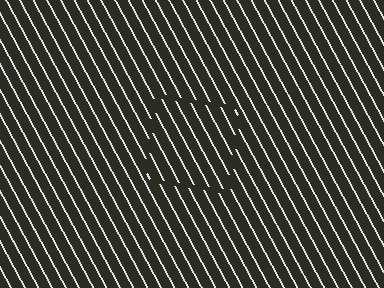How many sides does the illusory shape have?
4 sides — the line-ends trace a square.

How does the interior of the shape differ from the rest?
The interior of the shape contains the same grating, shifted by half a period — the contour is defined by the phase discontinuity where line-ends from the inner and outer gratings abut.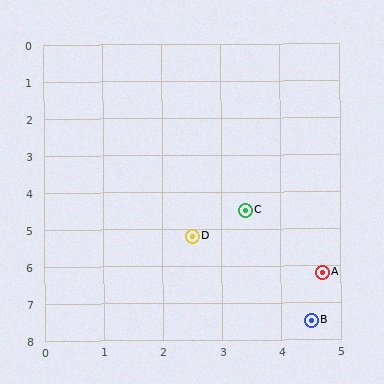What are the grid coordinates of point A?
Point A is at approximately (4.7, 6.2).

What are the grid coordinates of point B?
Point B is at approximately (4.5, 7.5).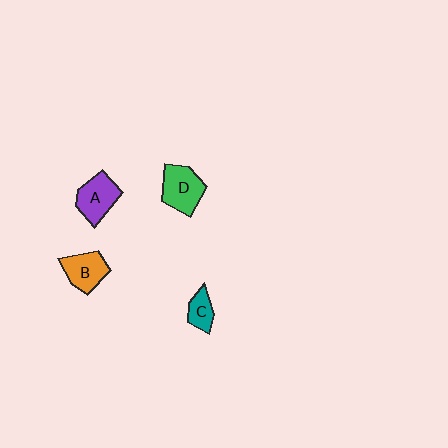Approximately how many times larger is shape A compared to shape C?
Approximately 1.8 times.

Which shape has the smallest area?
Shape C (teal).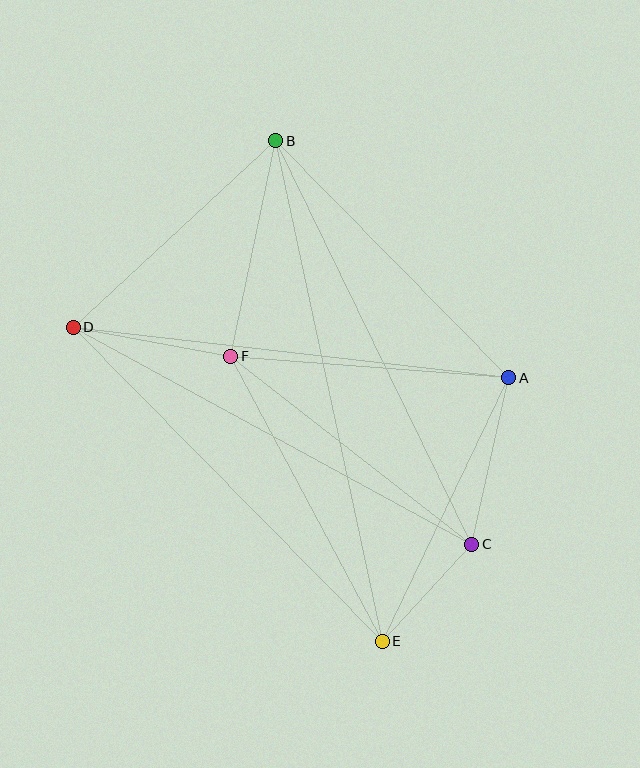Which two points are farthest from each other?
Points B and E are farthest from each other.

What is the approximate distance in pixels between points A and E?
The distance between A and E is approximately 292 pixels.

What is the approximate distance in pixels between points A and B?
The distance between A and B is approximately 332 pixels.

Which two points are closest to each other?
Points C and E are closest to each other.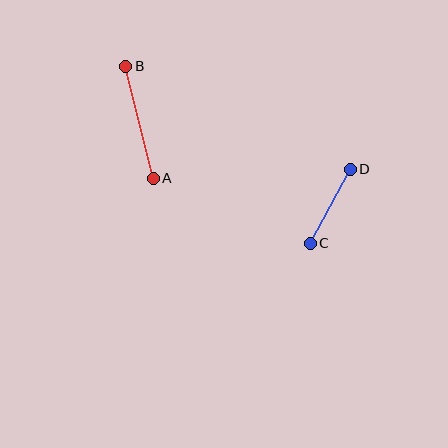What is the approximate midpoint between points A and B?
The midpoint is at approximately (139, 122) pixels.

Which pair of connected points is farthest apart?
Points A and B are farthest apart.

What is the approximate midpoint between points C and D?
The midpoint is at approximately (330, 206) pixels.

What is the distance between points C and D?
The distance is approximately 84 pixels.